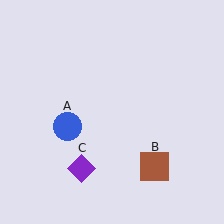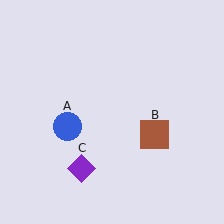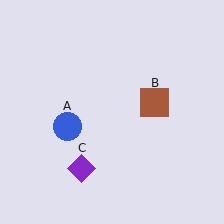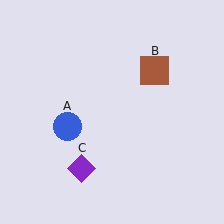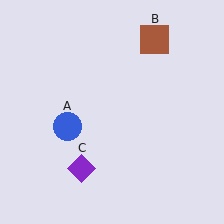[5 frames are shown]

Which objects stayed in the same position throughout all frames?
Blue circle (object A) and purple diamond (object C) remained stationary.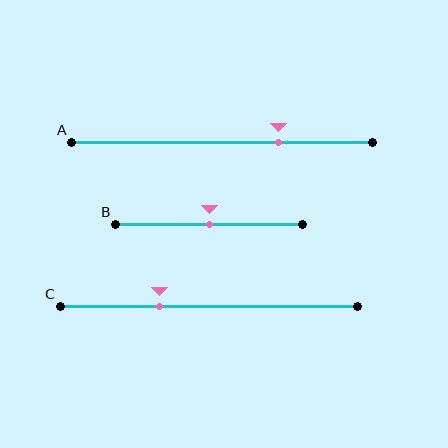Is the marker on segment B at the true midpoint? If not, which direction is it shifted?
Yes, the marker on segment B is at the true midpoint.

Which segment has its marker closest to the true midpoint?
Segment B has its marker closest to the true midpoint.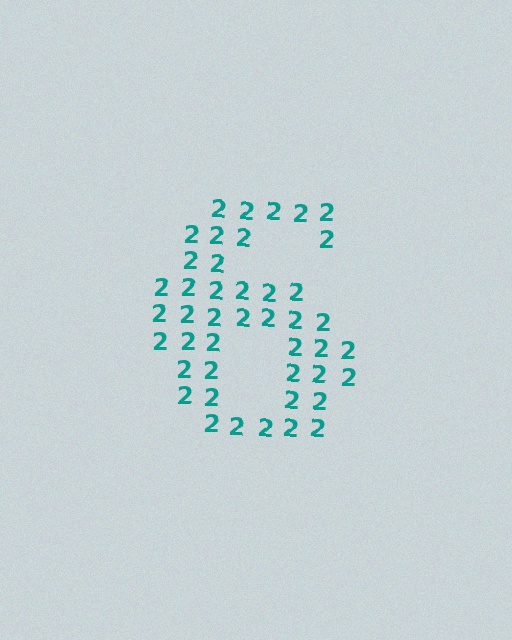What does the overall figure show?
The overall figure shows the digit 6.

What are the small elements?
The small elements are digit 2's.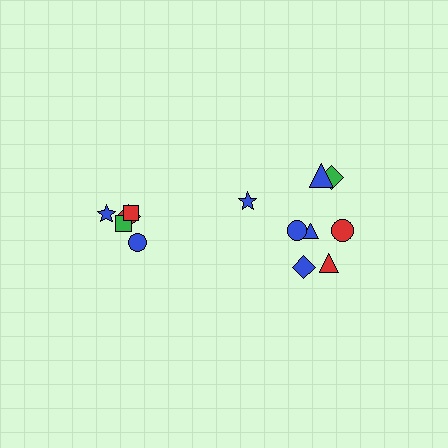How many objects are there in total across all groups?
There are 13 objects.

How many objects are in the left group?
There are 5 objects.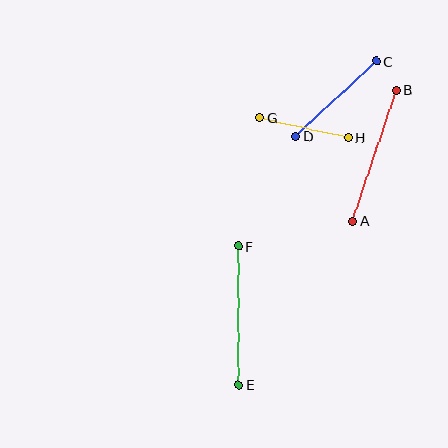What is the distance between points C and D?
The distance is approximately 110 pixels.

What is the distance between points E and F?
The distance is approximately 139 pixels.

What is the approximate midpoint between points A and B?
The midpoint is at approximately (374, 156) pixels.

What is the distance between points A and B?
The distance is approximately 138 pixels.